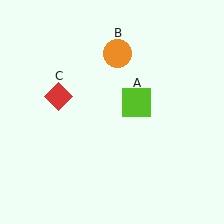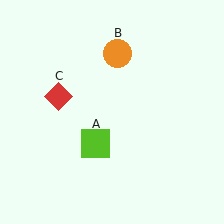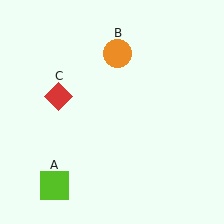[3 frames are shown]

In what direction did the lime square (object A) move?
The lime square (object A) moved down and to the left.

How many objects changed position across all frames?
1 object changed position: lime square (object A).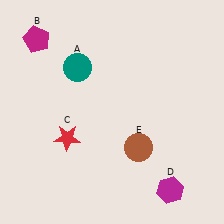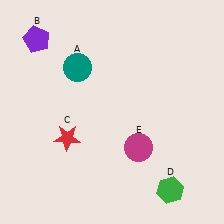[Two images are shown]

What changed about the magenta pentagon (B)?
In Image 1, B is magenta. In Image 2, it changed to purple.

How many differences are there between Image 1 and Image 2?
There are 3 differences between the two images.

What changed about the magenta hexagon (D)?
In Image 1, D is magenta. In Image 2, it changed to green.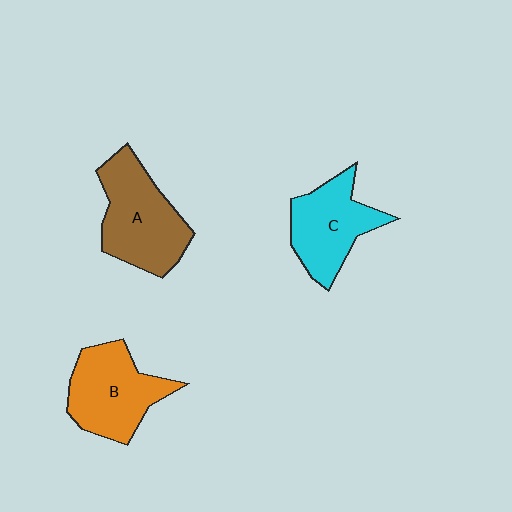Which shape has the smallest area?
Shape C (cyan).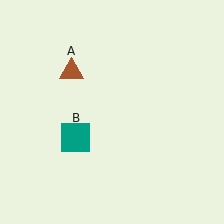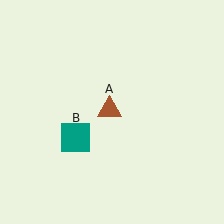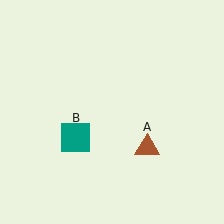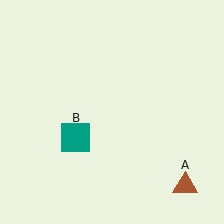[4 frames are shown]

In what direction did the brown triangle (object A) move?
The brown triangle (object A) moved down and to the right.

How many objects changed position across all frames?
1 object changed position: brown triangle (object A).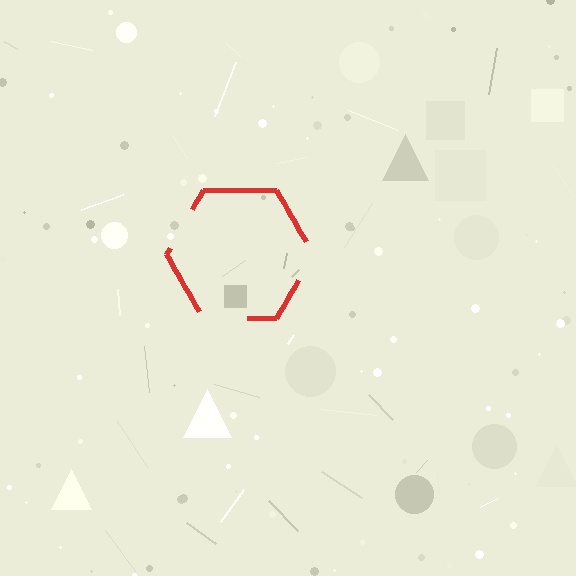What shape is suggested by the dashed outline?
The dashed outline suggests a hexagon.